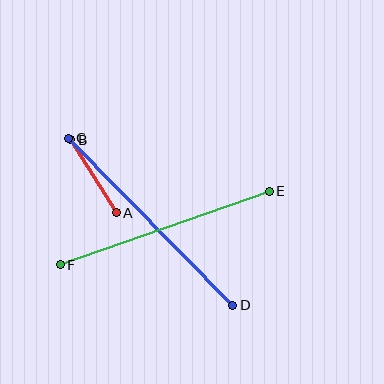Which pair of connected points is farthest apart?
Points C and D are farthest apart.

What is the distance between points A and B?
The distance is approximately 86 pixels.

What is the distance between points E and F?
The distance is approximately 221 pixels.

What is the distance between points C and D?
The distance is approximately 234 pixels.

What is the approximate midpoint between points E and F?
The midpoint is at approximately (165, 228) pixels.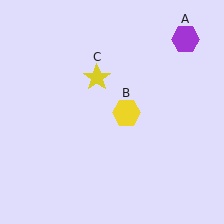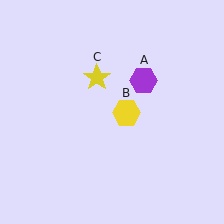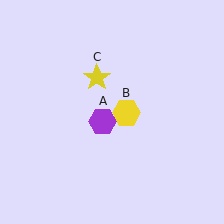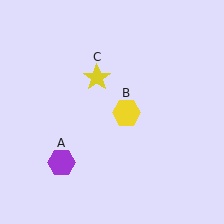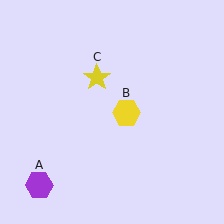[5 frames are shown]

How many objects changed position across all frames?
1 object changed position: purple hexagon (object A).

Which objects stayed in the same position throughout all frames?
Yellow hexagon (object B) and yellow star (object C) remained stationary.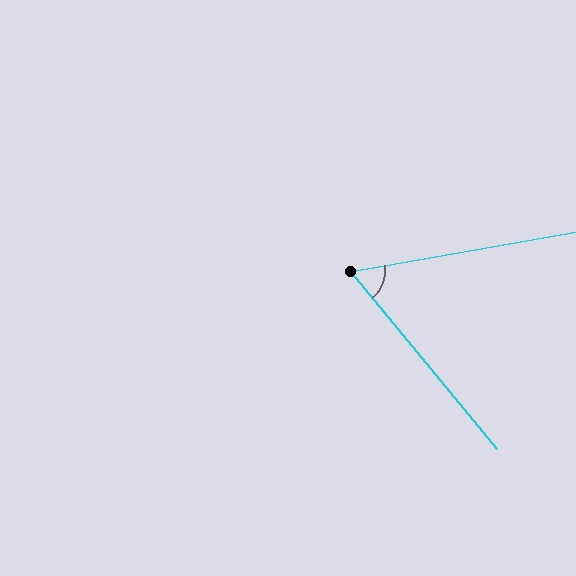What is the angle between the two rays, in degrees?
Approximately 60 degrees.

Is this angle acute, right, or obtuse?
It is acute.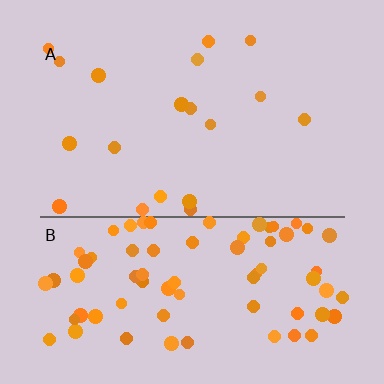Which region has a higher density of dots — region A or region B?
B (the bottom).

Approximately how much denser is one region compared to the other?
Approximately 4.2× — region B over region A.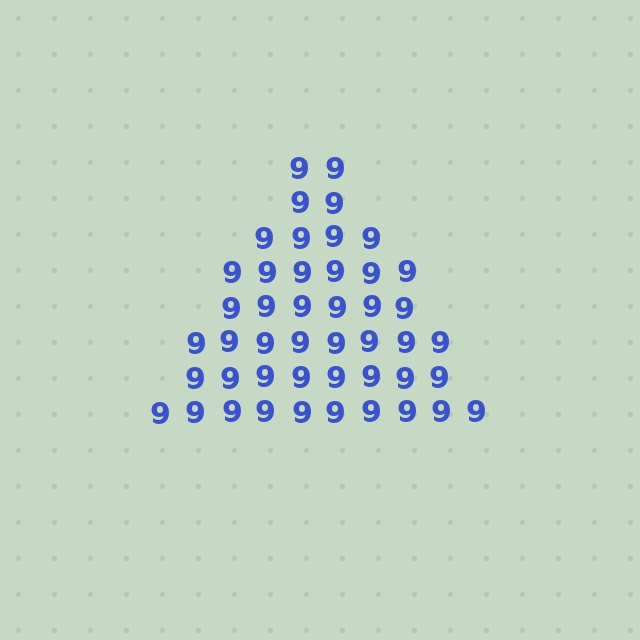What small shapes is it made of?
It is made of small digit 9's.